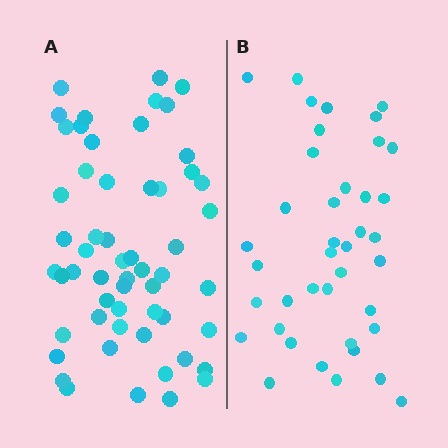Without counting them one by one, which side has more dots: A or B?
Region A (the left region) has more dots.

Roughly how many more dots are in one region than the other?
Region A has approximately 15 more dots than region B.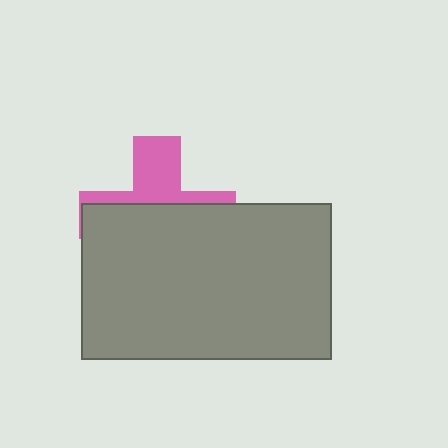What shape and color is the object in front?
The object in front is a gray rectangle.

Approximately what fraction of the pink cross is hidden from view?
Roughly 64% of the pink cross is hidden behind the gray rectangle.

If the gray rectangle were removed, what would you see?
You would see the complete pink cross.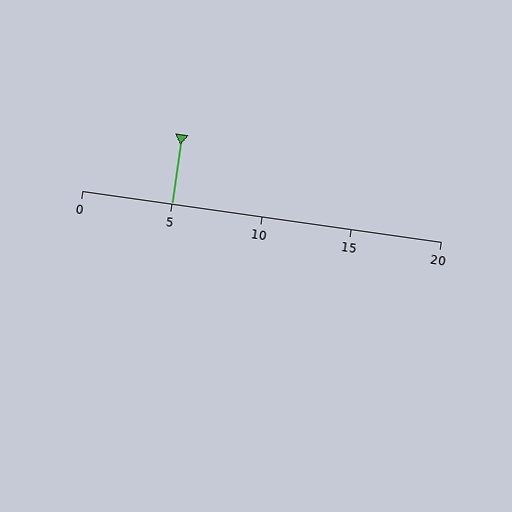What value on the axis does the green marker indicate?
The marker indicates approximately 5.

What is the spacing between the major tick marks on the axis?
The major ticks are spaced 5 apart.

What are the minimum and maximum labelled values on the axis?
The axis runs from 0 to 20.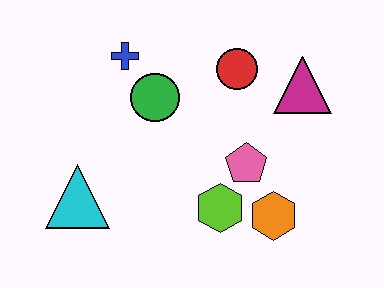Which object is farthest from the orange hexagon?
The blue cross is farthest from the orange hexagon.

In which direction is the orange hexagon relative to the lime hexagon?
The orange hexagon is to the right of the lime hexagon.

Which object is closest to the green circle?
The blue cross is closest to the green circle.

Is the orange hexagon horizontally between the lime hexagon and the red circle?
No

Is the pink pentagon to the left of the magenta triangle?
Yes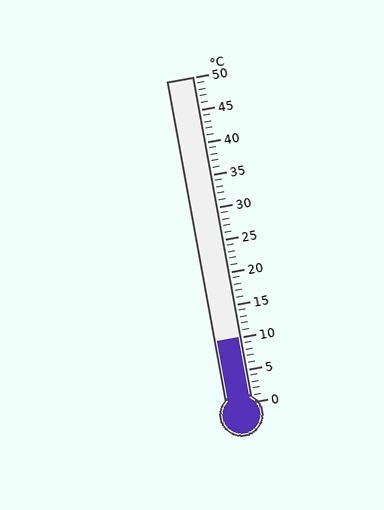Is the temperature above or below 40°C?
The temperature is below 40°C.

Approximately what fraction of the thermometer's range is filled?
The thermometer is filled to approximately 20% of its range.